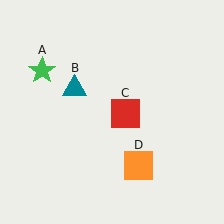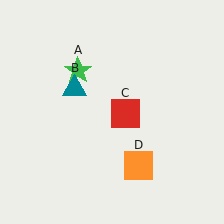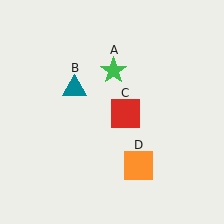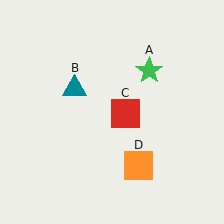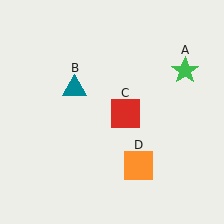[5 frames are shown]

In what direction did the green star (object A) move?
The green star (object A) moved right.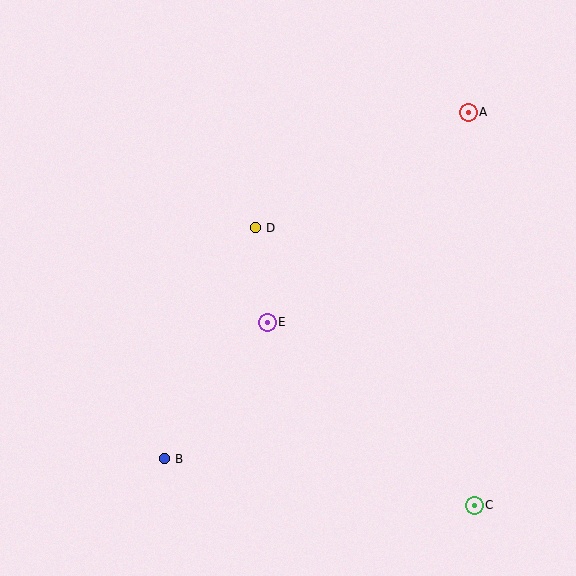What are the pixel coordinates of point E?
Point E is at (267, 322).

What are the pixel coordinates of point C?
Point C is at (474, 505).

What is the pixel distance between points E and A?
The distance between E and A is 291 pixels.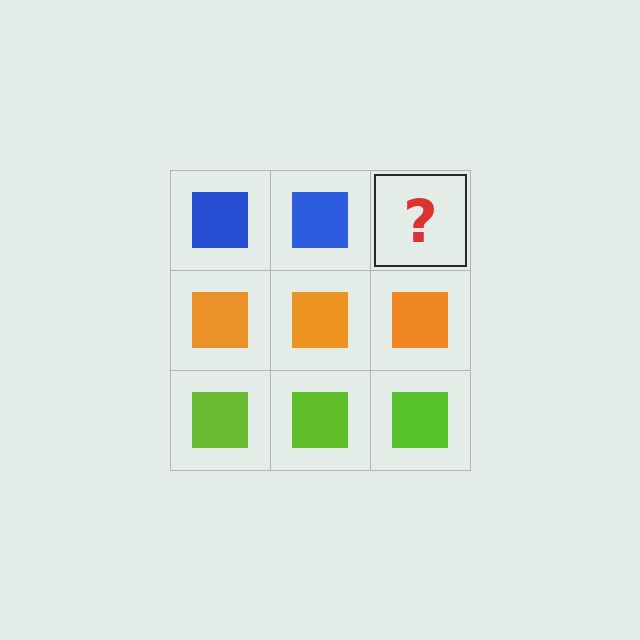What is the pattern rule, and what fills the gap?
The rule is that each row has a consistent color. The gap should be filled with a blue square.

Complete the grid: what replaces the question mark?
The question mark should be replaced with a blue square.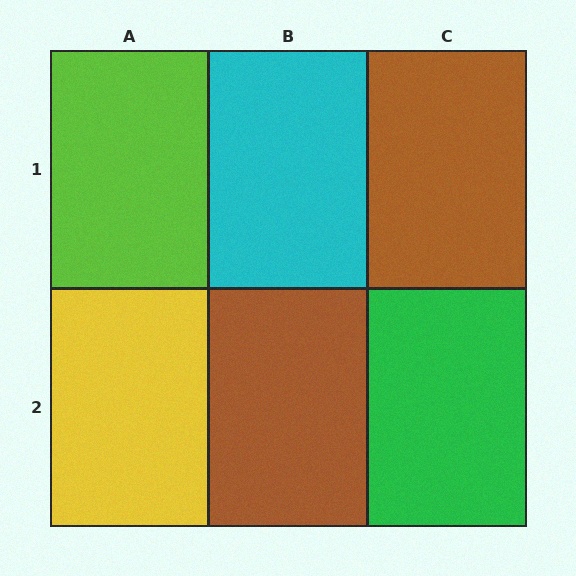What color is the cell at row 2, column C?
Green.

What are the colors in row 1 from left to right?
Lime, cyan, brown.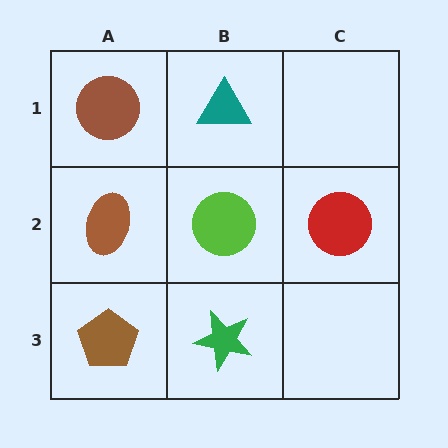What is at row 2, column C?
A red circle.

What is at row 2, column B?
A lime circle.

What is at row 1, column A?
A brown circle.